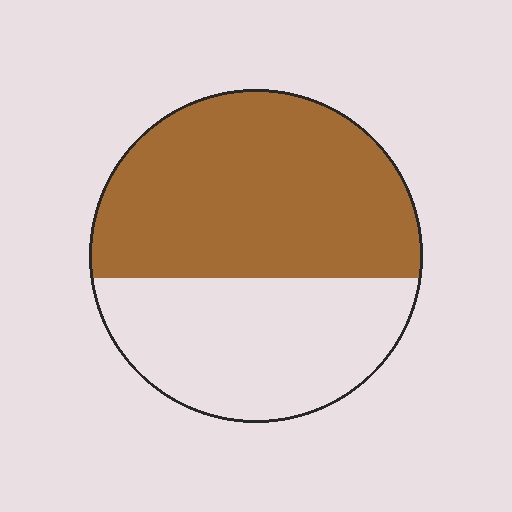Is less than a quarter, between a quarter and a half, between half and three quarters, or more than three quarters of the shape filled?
Between half and three quarters.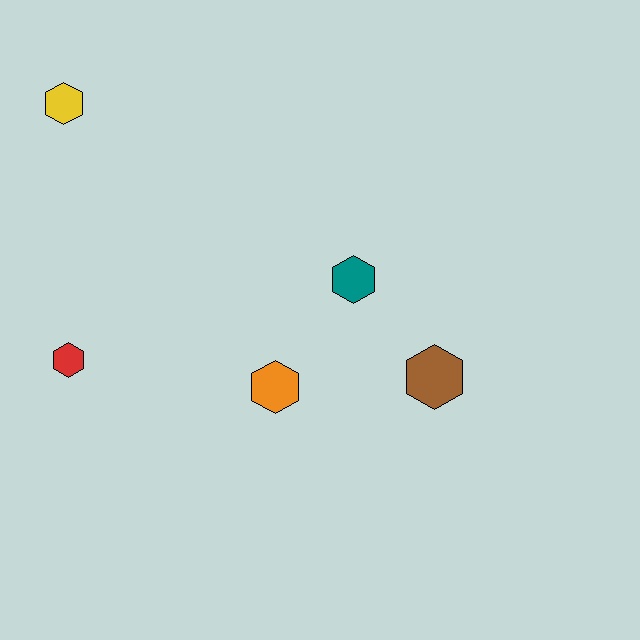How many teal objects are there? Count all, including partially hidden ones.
There is 1 teal object.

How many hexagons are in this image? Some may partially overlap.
There are 5 hexagons.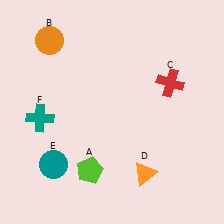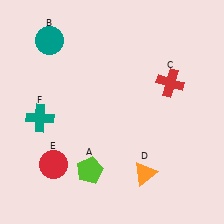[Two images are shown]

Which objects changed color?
B changed from orange to teal. E changed from teal to red.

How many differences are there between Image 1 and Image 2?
There are 2 differences between the two images.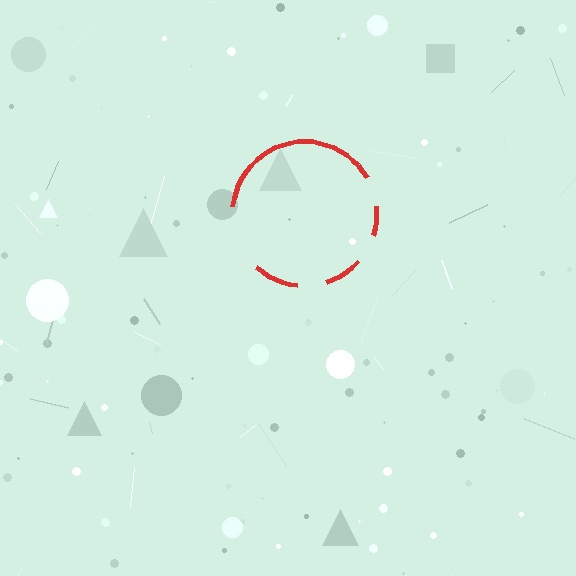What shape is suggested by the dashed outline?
The dashed outline suggests a circle.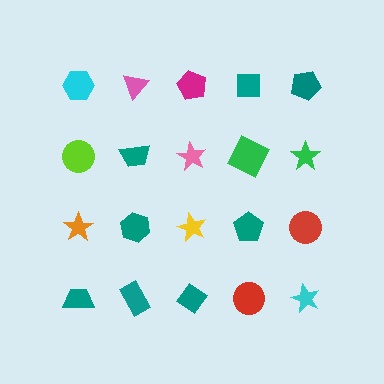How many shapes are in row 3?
5 shapes.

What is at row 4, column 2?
A teal rectangle.